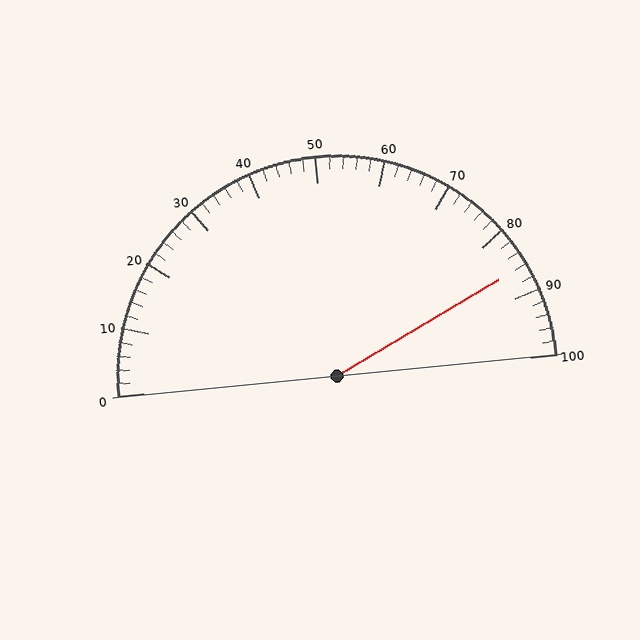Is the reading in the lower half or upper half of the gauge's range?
The reading is in the upper half of the range (0 to 100).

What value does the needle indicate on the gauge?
The needle indicates approximately 86.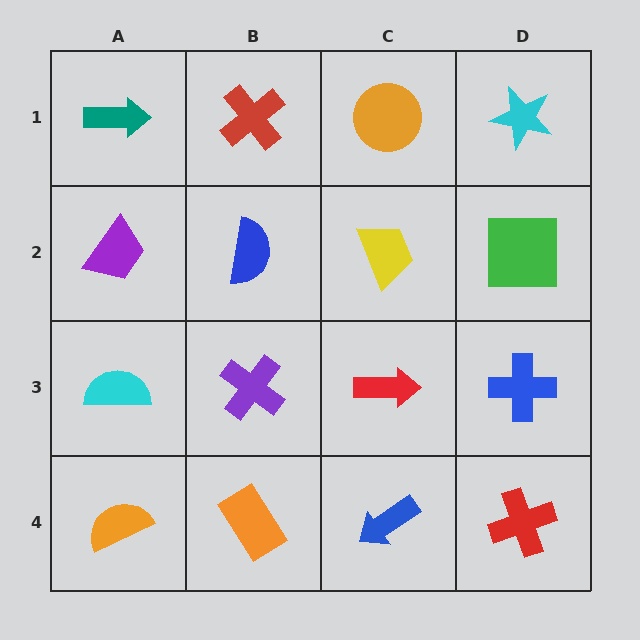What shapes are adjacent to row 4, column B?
A purple cross (row 3, column B), an orange semicircle (row 4, column A), a blue arrow (row 4, column C).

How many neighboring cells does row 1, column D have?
2.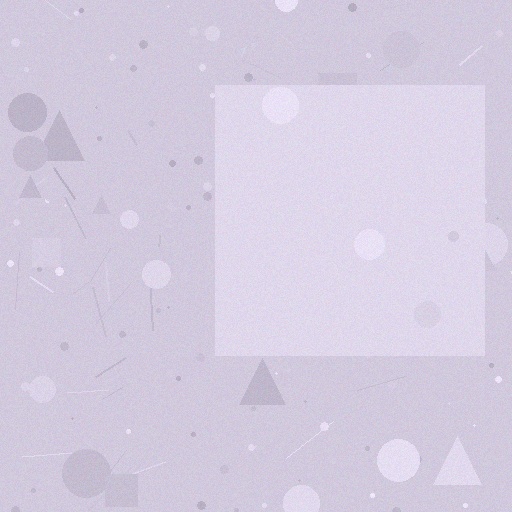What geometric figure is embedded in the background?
A square is embedded in the background.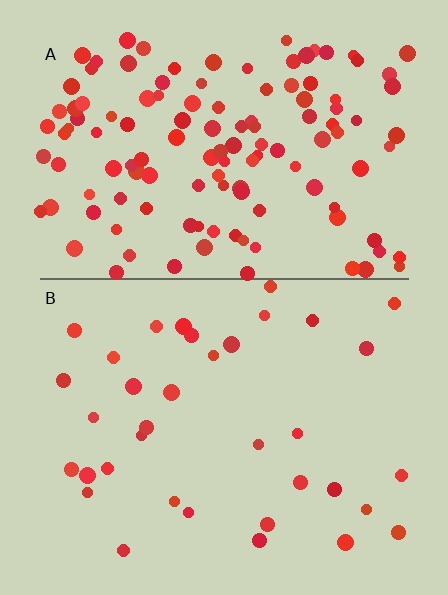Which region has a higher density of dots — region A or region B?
A (the top).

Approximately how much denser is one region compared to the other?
Approximately 3.5× — region A over region B.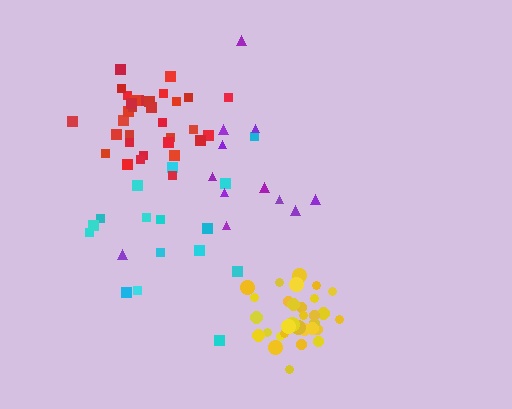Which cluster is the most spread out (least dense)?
Purple.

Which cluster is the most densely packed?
Yellow.